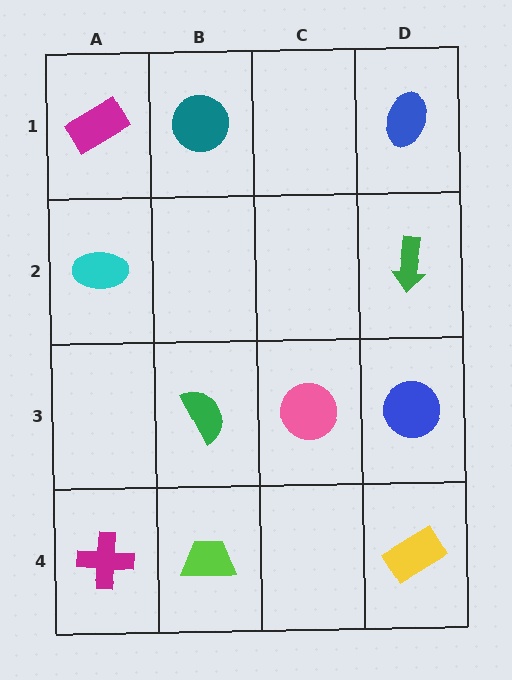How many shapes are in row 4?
3 shapes.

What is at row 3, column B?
A green semicircle.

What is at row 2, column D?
A green arrow.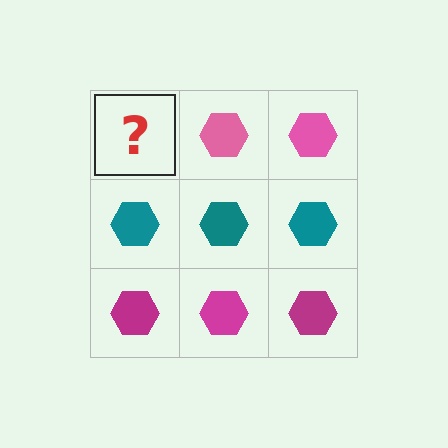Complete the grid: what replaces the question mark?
The question mark should be replaced with a pink hexagon.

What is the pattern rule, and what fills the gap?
The rule is that each row has a consistent color. The gap should be filled with a pink hexagon.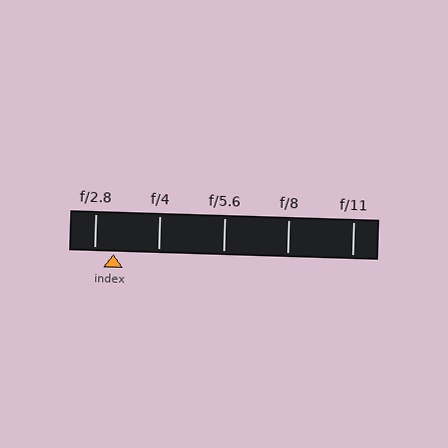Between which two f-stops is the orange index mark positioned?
The index mark is between f/2.8 and f/4.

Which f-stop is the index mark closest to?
The index mark is closest to f/2.8.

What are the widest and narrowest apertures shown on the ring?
The widest aperture shown is f/2.8 and the narrowest is f/11.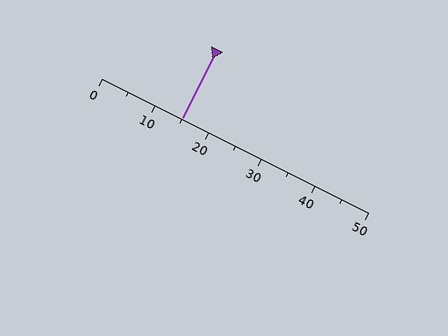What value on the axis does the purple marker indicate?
The marker indicates approximately 15.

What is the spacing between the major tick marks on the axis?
The major ticks are spaced 10 apart.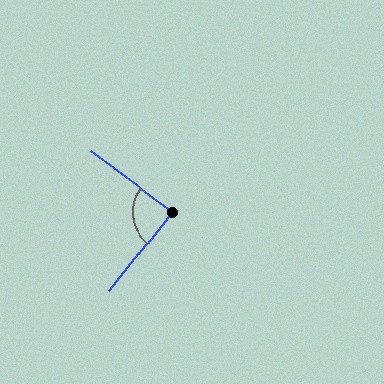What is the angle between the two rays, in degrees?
Approximately 89 degrees.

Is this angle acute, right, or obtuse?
It is approximately a right angle.